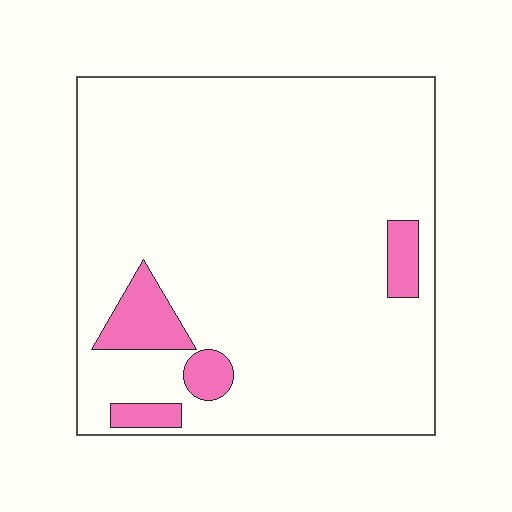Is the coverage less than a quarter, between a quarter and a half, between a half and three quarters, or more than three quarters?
Less than a quarter.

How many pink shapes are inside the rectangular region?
4.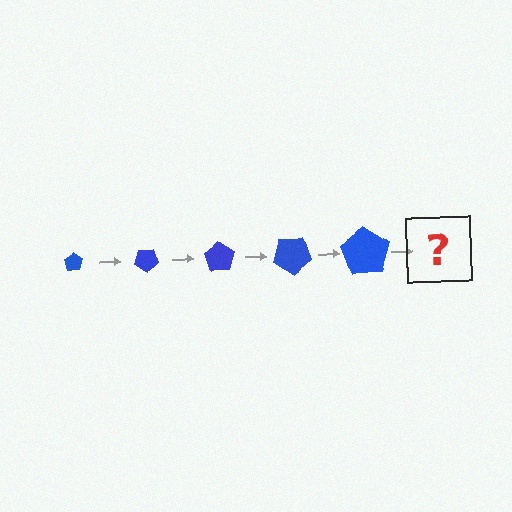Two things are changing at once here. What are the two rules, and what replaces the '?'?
The two rules are that the pentagon grows larger each step and it rotates 35 degrees each step. The '?' should be a pentagon, larger than the previous one and rotated 175 degrees from the start.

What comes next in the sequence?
The next element should be a pentagon, larger than the previous one and rotated 175 degrees from the start.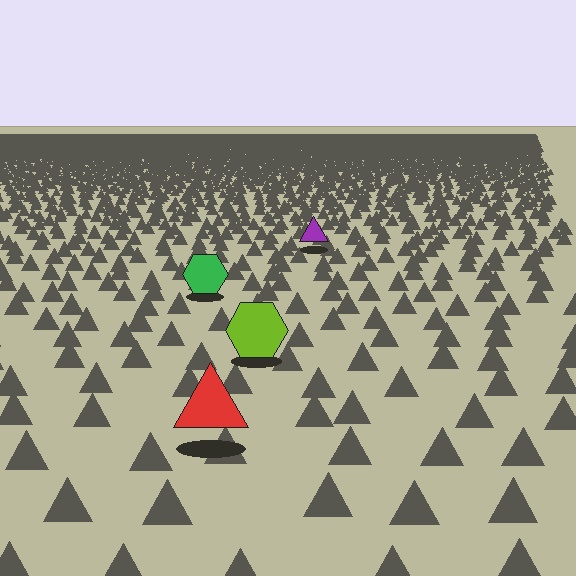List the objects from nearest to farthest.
From nearest to farthest: the red triangle, the lime hexagon, the green hexagon, the purple triangle.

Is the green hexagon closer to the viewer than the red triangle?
No. The red triangle is closer — you can tell from the texture gradient: the ground texture is coarser near it.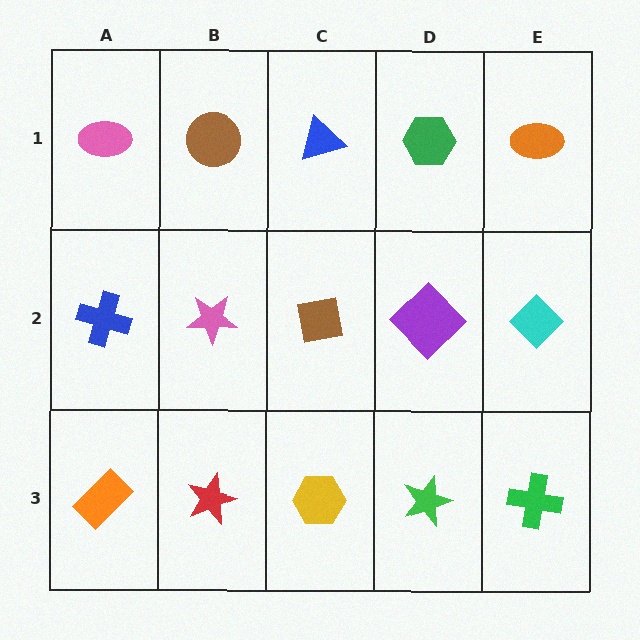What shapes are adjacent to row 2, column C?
A blue triangle (row 1, column C), a yellow hexagon (row 3, column C), a pink star (row 2, column B), a purple diamond (row 2, column D).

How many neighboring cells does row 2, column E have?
3.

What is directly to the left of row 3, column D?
A yellow hexagon.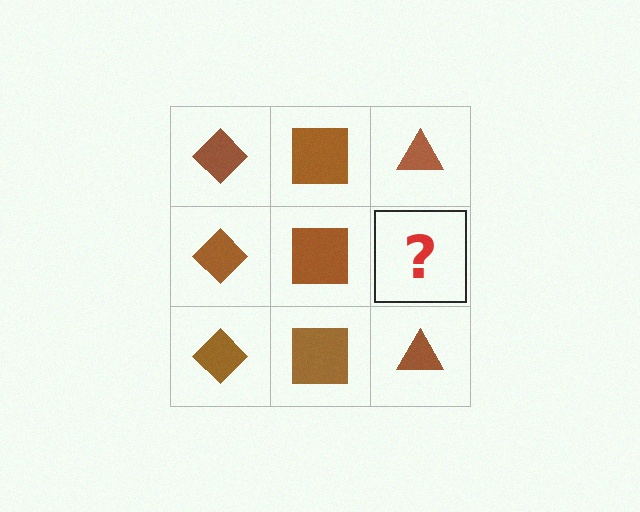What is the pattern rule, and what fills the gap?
The rule is that each column has a consistent shape. The gap should be filled with a brown triangle.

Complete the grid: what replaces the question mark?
The question mark should be replaced with a brown triangle.